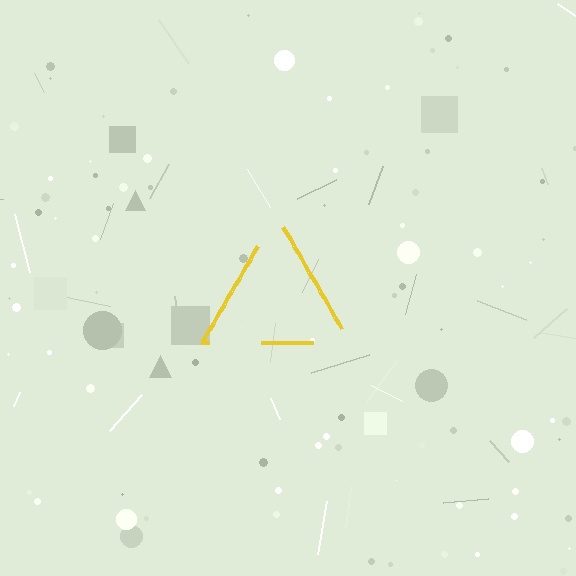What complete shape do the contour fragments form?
The contour fragments form a triangle.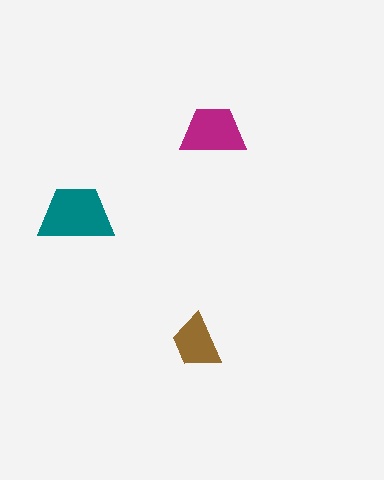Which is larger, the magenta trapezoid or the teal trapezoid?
The teal one.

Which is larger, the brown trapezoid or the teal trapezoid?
The teal one.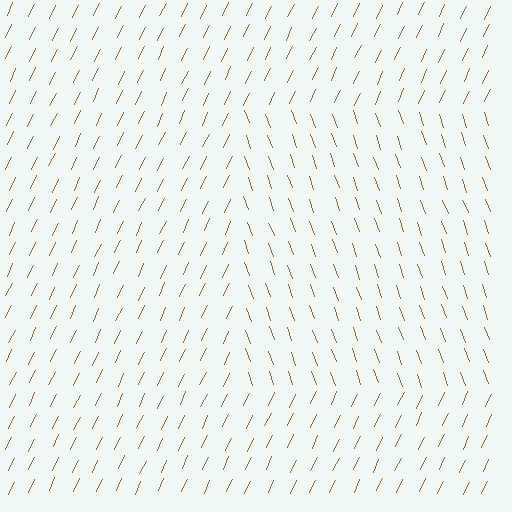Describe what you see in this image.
The image is filled with small brown line segments. A rectangle region in the image has lines oriented differently from the surrounding lines, creating a visible texture boundary.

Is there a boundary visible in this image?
Yes, there is a texture boundary formed by a change in line orientation.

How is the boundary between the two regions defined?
The boundary is defined purely by a change in line orientation (approximately 45 degrees difference). All lines are the same color and thickness.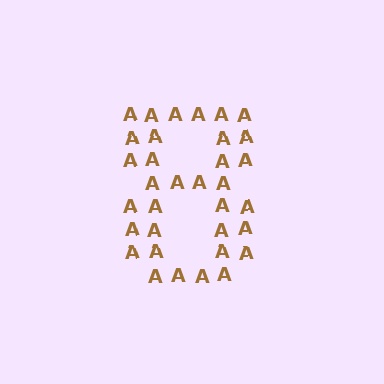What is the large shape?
The large shape is the digit 8.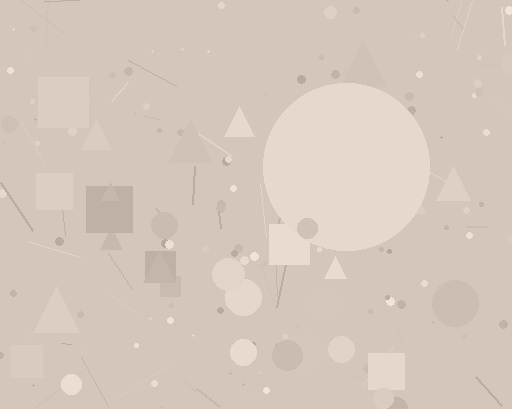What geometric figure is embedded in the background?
A circle is embedded in the background.